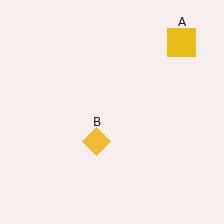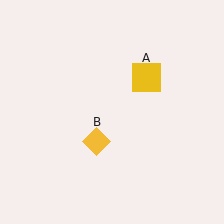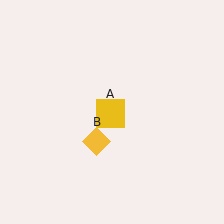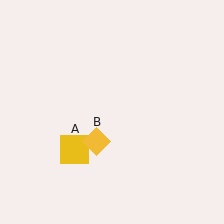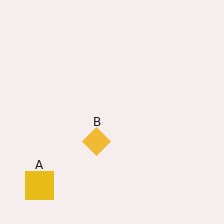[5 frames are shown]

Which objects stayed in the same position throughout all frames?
Yellow diamond (object B) remained stationary.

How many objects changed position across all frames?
1 object changed position: yellow square (object A).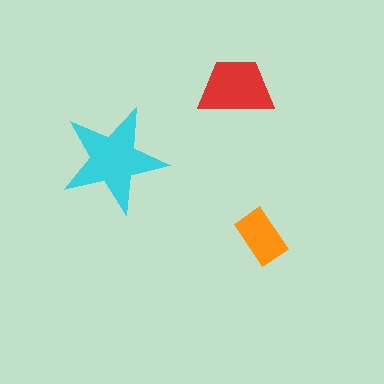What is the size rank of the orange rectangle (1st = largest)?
3rd.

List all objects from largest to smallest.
The cyan star, the red trapezoid, the orange rectangle.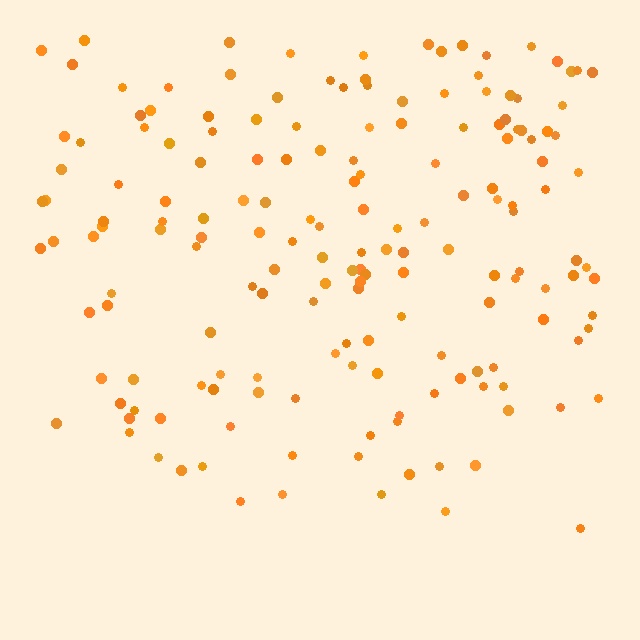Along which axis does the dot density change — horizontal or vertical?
Vertical.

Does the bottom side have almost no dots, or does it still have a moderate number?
Still a moderate number, just noticeably fewer than the top.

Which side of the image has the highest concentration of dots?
The top.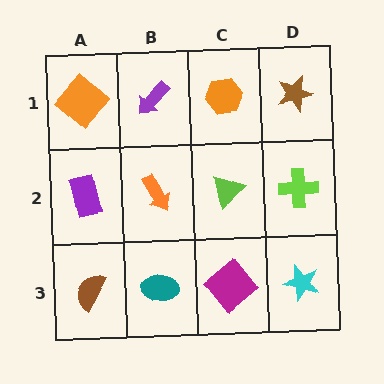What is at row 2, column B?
An orange arrow.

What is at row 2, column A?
A purple rectangle.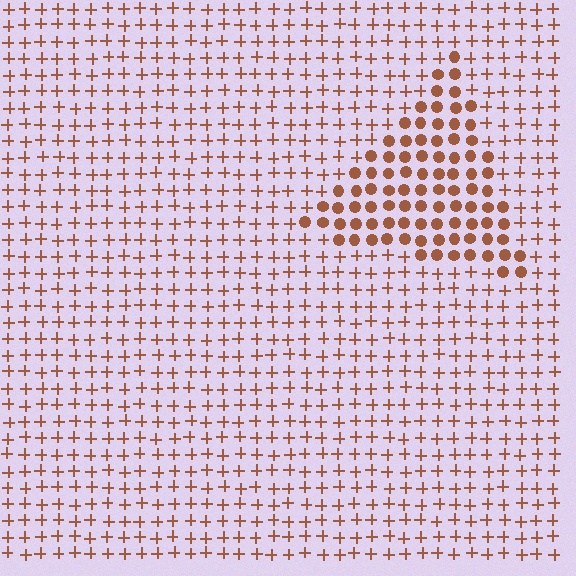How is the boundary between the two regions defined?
The boundary is defined by a change in element shape: circles inside vs. plus signs outside. All elements share the same color and spacing.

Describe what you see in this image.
The image is filled with small brown elements arranged in a uniform grid. A triangle-shaped region contains circles, while the surrounding area contains plus signs. The boundary is defined purely by the change in element shape.